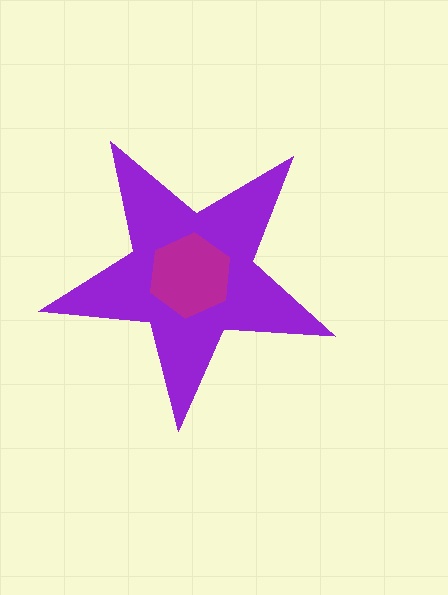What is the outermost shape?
The purple star.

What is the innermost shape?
The magenta hexagon.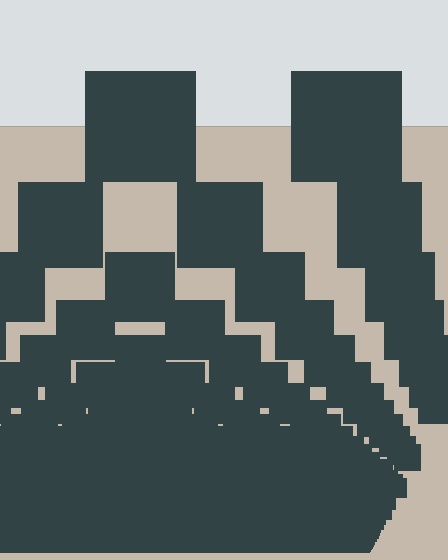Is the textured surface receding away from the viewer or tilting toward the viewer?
The surface appears to tilt toward the viewer. Texture elements get larger and sparser toward the top.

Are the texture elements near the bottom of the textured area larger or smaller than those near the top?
Smaller. The gradient is inverted — elements near the bottom are smaller and denser.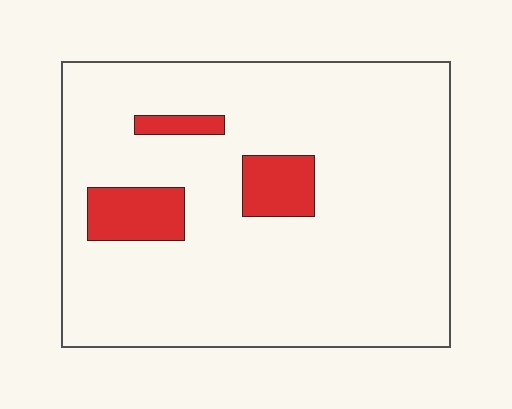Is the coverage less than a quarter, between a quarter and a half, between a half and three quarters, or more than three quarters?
Less than a quarter.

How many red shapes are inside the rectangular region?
3.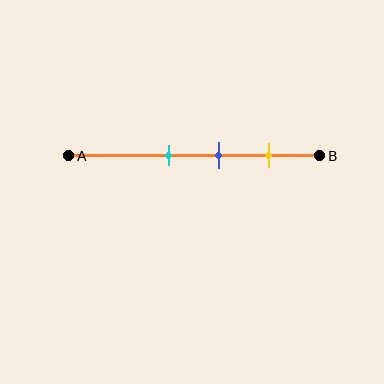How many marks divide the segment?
There are 3 marks dividing the segment.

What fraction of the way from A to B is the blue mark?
The blue mark is approximately 60% (0.6) of the way from A to B.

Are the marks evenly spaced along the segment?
Yes, the marks are approximately evenly spaced.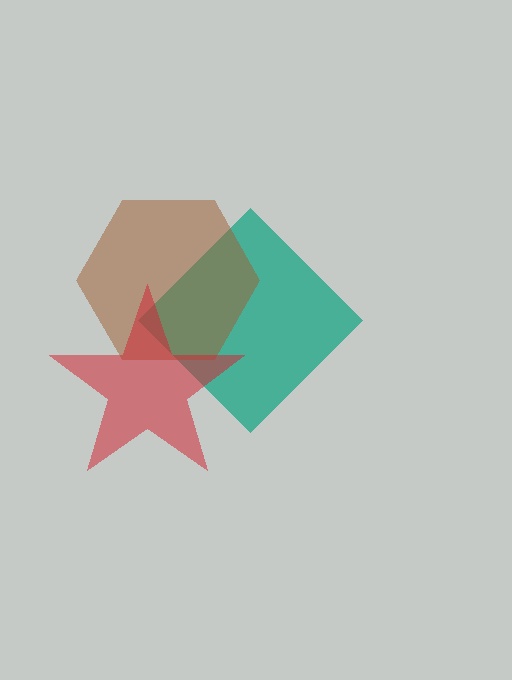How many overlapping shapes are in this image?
There are 3 overlapping shapes in the image.